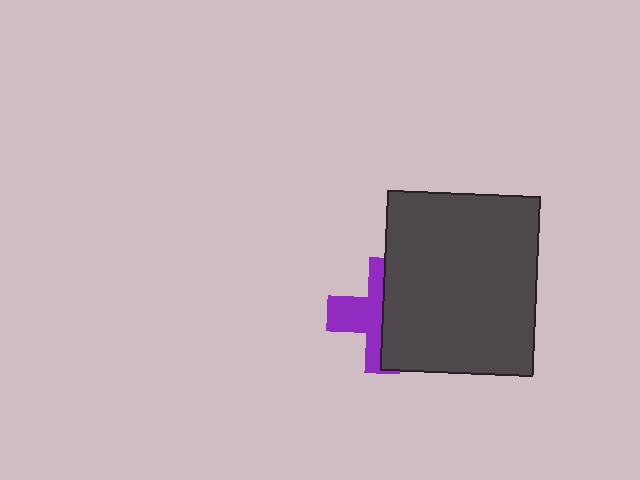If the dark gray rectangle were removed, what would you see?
You would see the complete purple cross.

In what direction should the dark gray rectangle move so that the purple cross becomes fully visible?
The dark gray rectangle should move right. That is the shortest direction to clear the overlap and leave the purple cross fully visible.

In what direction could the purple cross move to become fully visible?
The purple cross could move left. That would shift it out from behind the dark gray rectangle entirely.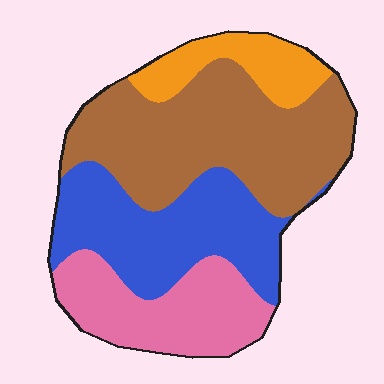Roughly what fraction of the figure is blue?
Blue covers roughly 30% of the figure.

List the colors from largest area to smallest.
From largest to smallest: brown, blue, pink, orange.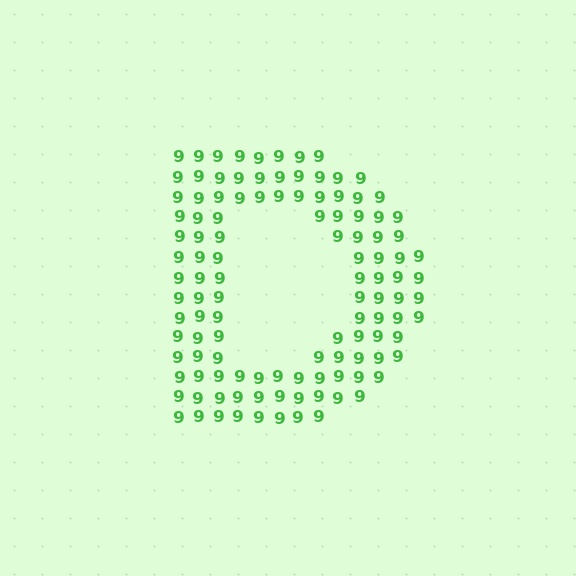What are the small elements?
The small elements are digit 9's.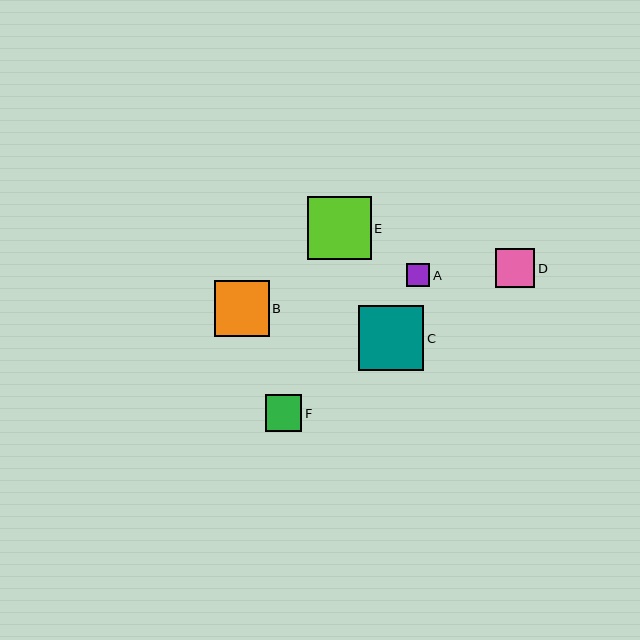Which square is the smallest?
Square A is the smallest with a size of approximately 23 pixels.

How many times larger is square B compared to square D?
Square B is approximately 1.4 times the size of square D.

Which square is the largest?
Square C is the largest with a size of approximately 65 pixels.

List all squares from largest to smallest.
From largest to smallest: C, E, B, D, F, A.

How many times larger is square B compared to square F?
Square B is approximately 1.5 times the size of square F.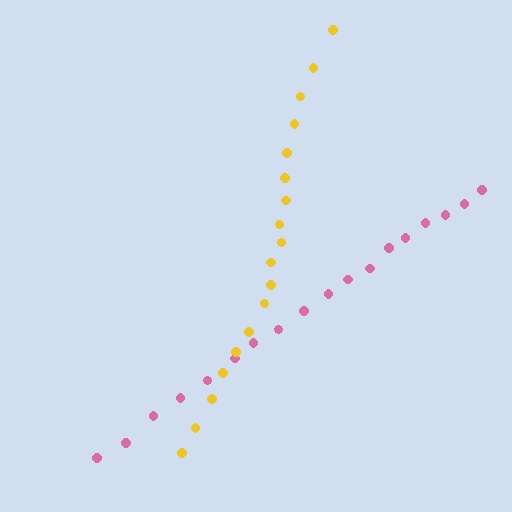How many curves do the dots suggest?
There are 2 distinct paths.